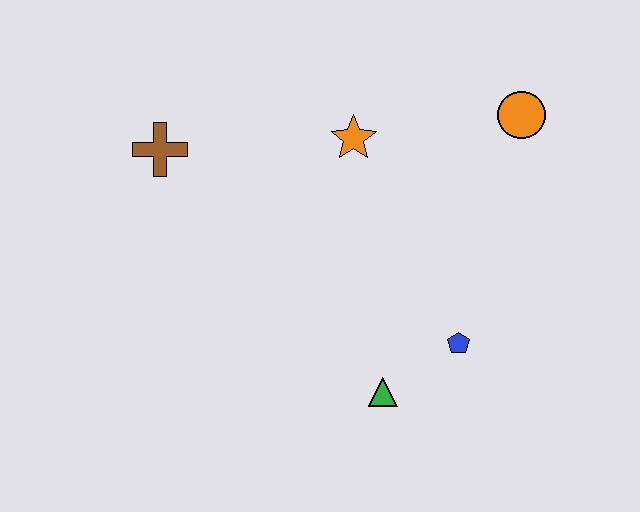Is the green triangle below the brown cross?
Yes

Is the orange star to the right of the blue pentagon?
No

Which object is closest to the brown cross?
The orange star is closest to the brown cross.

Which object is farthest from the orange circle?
The brown cross is farthest from the orange circle.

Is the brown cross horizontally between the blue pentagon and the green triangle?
No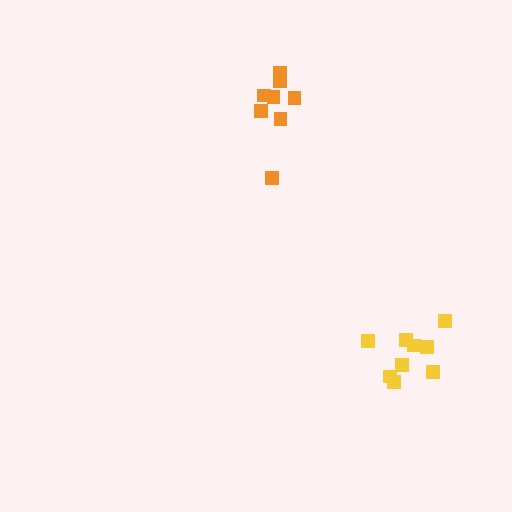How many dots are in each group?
Group 1: 8 dots, Group 2: 9 dots (17 total).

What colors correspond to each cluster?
The clusters are colored: orange, yellow.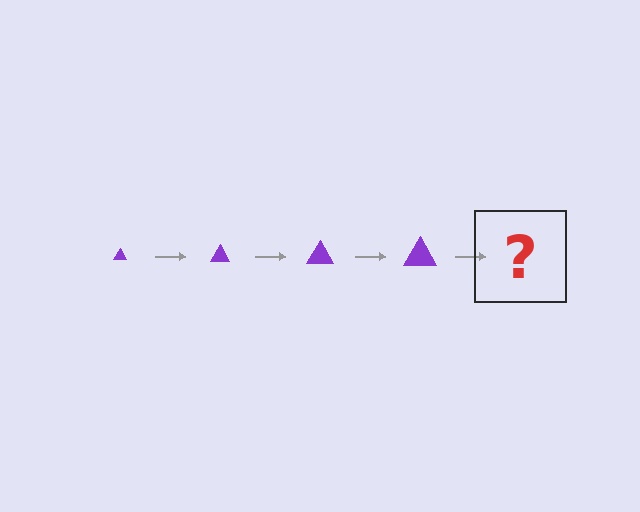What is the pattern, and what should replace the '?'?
The pattern is that the triangle gets progressively larger each step. The '?' should be a purple triangle, larger than the previous one.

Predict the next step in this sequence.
The next step is a purple triangle, larger than the previous one.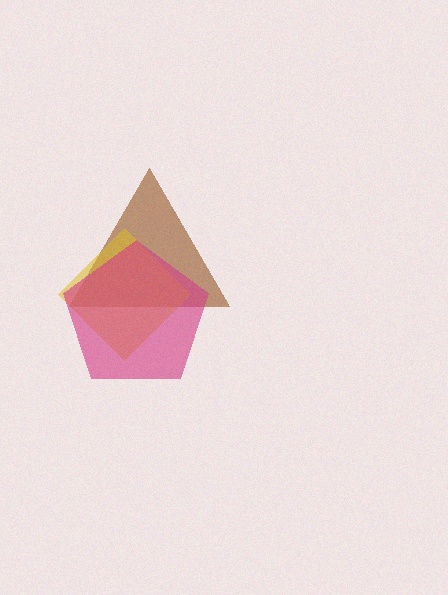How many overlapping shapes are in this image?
There are 3 overlapping shapes in the image.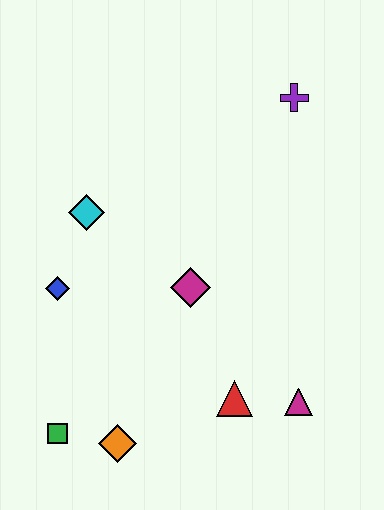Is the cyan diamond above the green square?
Yes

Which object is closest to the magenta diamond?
The red triangle is closest to the magenta diamond.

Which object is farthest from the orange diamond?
The purple cross is farthest from the orange diamond.